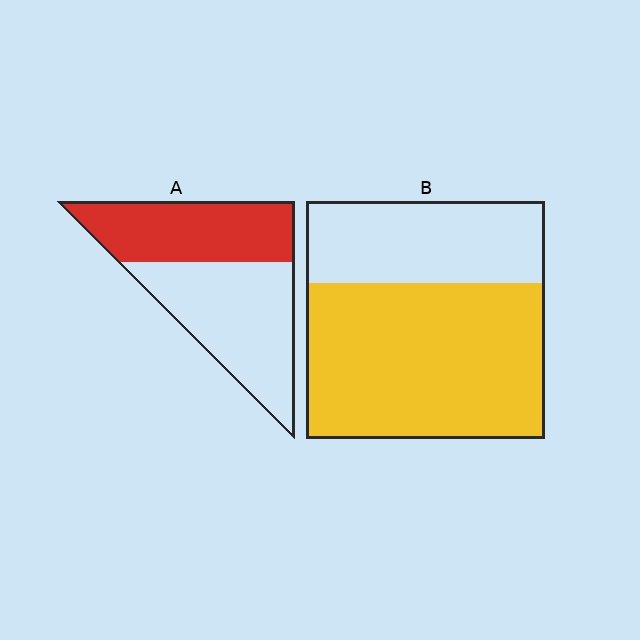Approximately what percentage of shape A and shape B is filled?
A is approximately 45% and B is approximately 65%.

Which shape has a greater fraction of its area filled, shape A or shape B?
Shape B.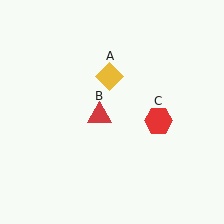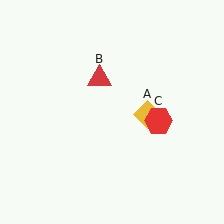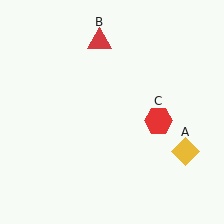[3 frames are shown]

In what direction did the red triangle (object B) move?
The red triangle (object B) moved up.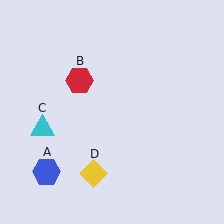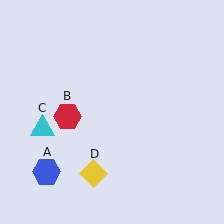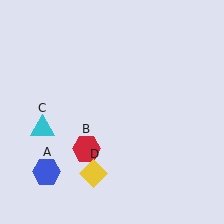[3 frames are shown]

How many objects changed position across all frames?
1 object changed position: red hexagon (object B).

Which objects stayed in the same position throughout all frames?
Blue hexagon (object A) and cyan triangle (object C) and yellow diamond (object D) remained stationary.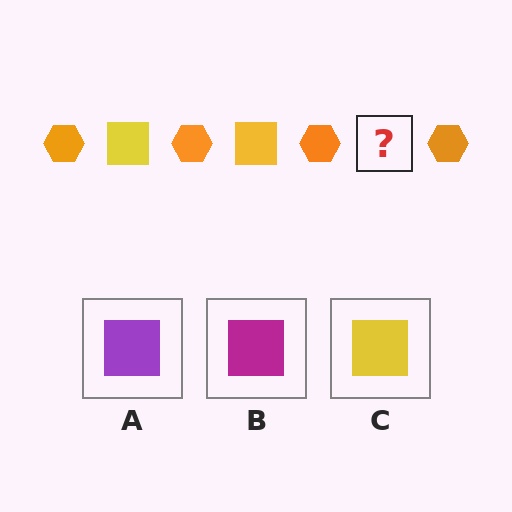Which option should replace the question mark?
Option C.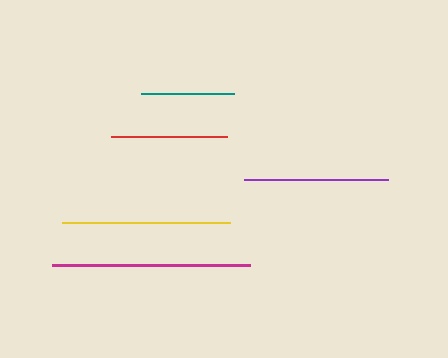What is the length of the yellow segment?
The yellow segment is approximately 168 pixels long.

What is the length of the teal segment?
The teal segment is approximately 93 pixels long.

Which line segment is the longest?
The magenta line is the longest at approximately 198 pixels.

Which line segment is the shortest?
The teal line is the shortest at approximately 93 pixels.